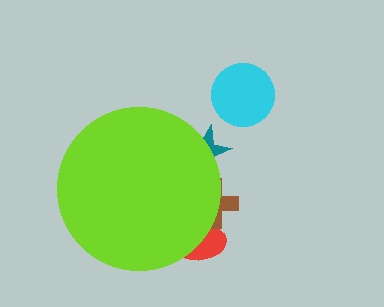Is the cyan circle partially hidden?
No, the cyan circle is fully visible.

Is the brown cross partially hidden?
Yes, the brown cross is partially hidden behind the lime circle.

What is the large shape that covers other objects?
A lime circle.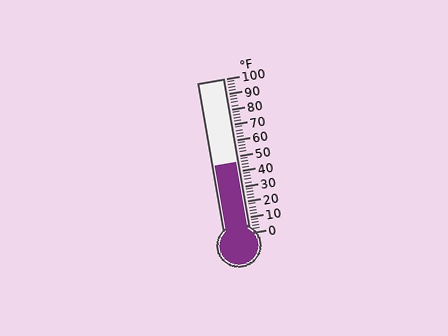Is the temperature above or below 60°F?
The temperature is below 60°F.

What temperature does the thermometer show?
The thermometer shows approximately 46°F.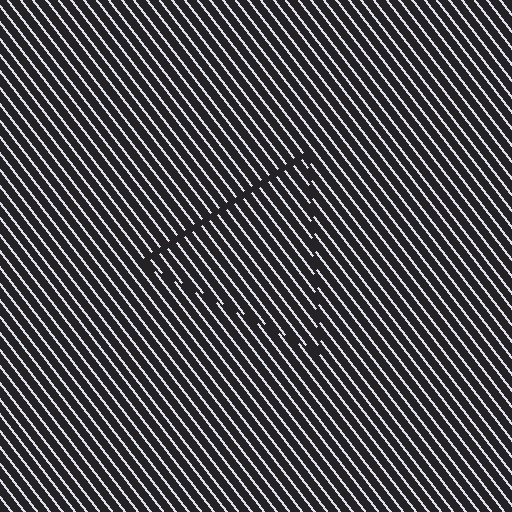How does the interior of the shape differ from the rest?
The interior of the shape contains the same grating, shifted by half a period — the contour is defined by the phase discontinuity where line-ends from the inner and outer gratings abut.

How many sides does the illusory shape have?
3 sides — the line-ends trace a triangle.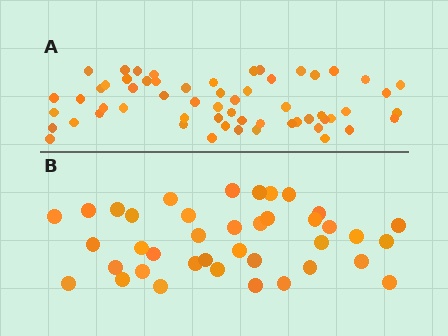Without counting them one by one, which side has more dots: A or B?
Region A (the top region) has more dots.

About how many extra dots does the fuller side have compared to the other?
Region A has approximately 20 more dots than region B.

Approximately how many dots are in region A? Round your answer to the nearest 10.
About 60 dots. (The exact count is 59, which rounds to 60.)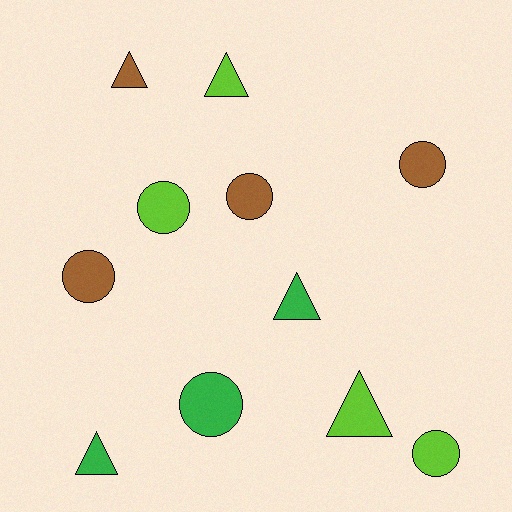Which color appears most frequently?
Brown, with 4 objects.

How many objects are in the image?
There are 11 objects.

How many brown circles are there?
There are 3 brown circles.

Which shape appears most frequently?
Circle, with 6 objects.